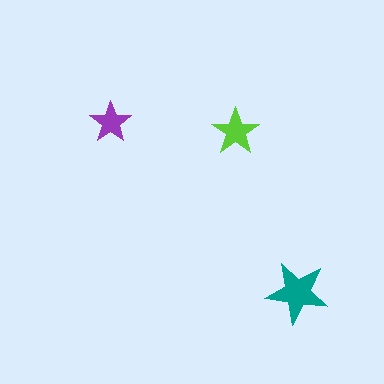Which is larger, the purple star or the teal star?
The teal one.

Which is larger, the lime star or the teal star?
The teal one.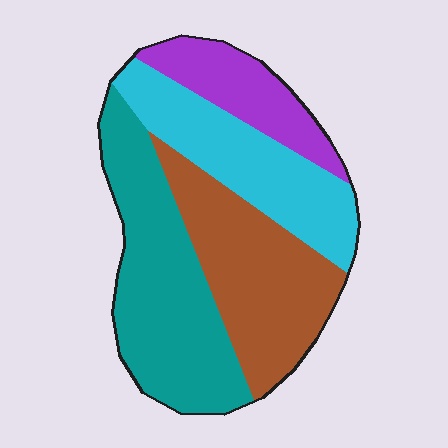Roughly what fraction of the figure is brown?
Brown covers 28% of the figure.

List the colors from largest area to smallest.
From largest to smallest: teal, brown, cyan, purple.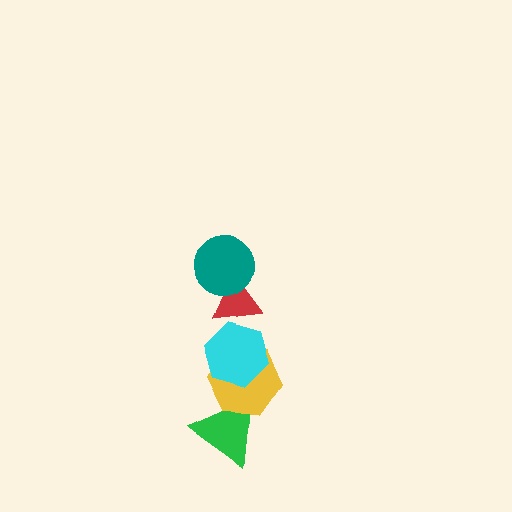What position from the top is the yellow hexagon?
The yellow hexagon is 4th from the top.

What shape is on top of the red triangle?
The teal circle is on top of the red triangle.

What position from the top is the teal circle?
The teal circle is 1st from the top.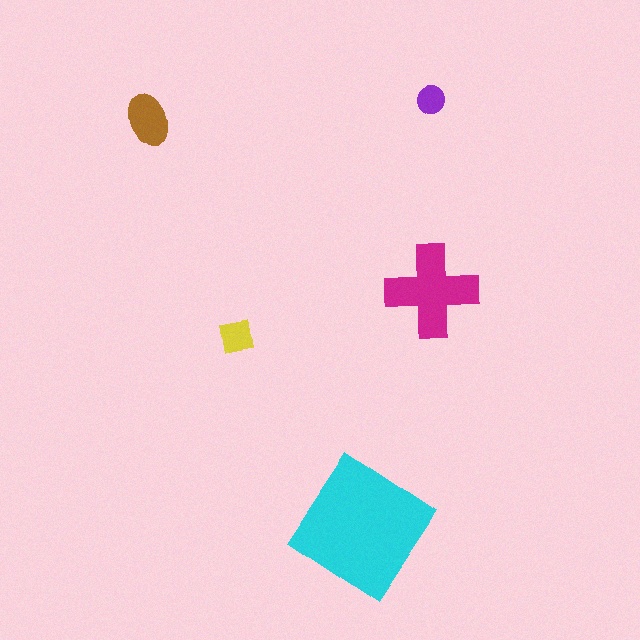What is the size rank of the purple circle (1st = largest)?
5th.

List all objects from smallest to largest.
The purple circle, the yellow square, the brown ellipse, the magenta cross, the cyan diamond.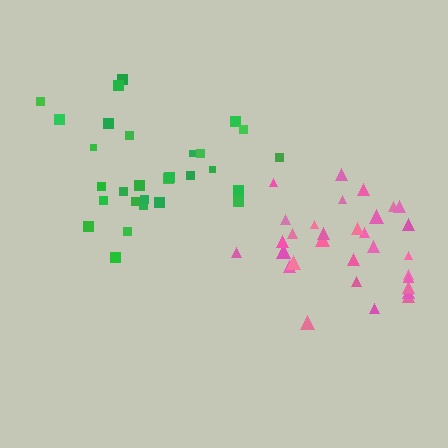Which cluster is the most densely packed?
Pink.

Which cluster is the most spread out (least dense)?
Green.